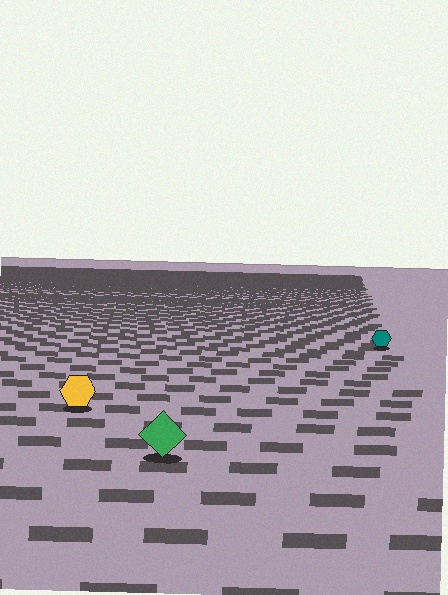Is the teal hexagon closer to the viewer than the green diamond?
No. The green diamond is closer — you can tell from the texture gradient: the ground texture is coarser near it.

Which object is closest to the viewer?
The green diamond is closest. The texture marks near it are larger and more spread out.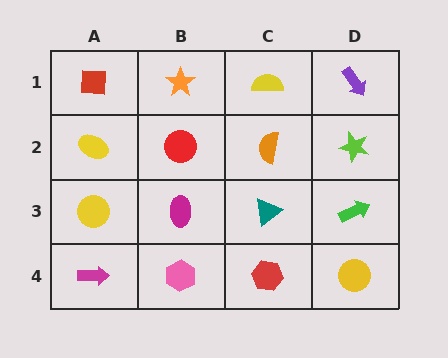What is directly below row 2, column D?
A green arrow.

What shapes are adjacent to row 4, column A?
A yellow circle (row 3, column A), a pink hexagon (row 4, column B).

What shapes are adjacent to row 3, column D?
A lime star (row 2, column D), a yellow circle (row 4, column D), a teal triangle (row 3, column C).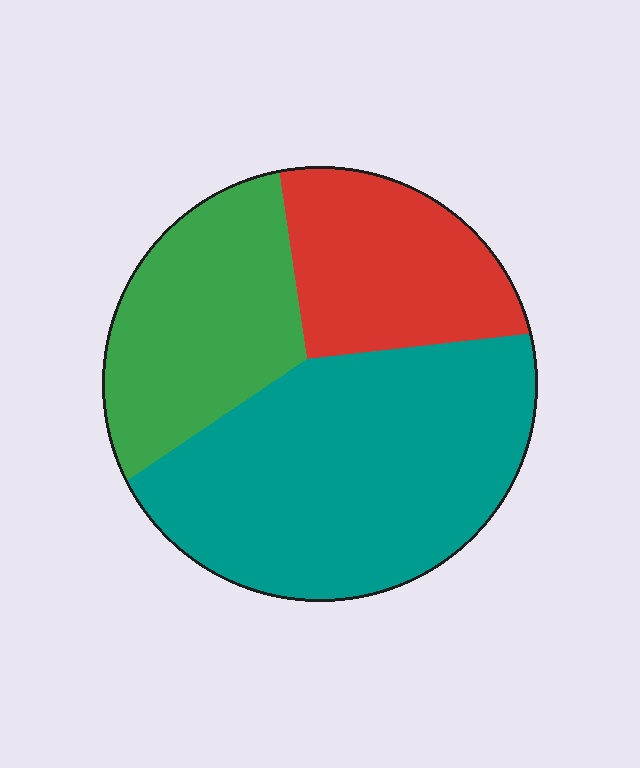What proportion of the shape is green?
Green takes up between a quarter and a half of the shape.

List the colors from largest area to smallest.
From largest to smallest: teal, green, red.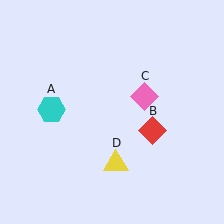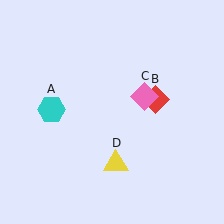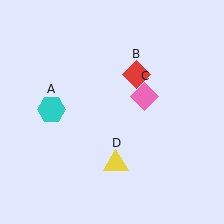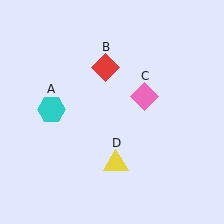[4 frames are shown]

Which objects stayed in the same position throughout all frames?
Cyan hexagon (object A) and pink diamond (object C) and yellow triangle (object D) remained stationary.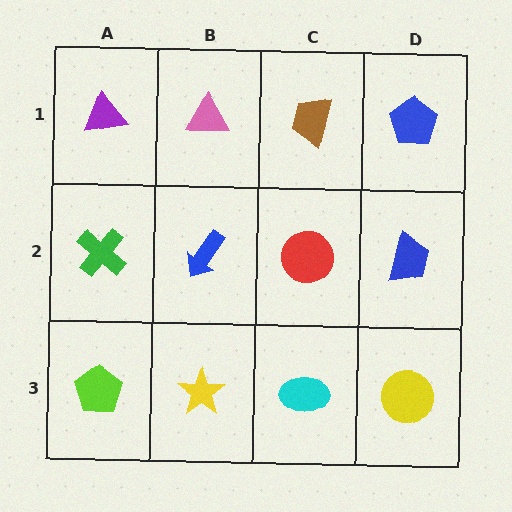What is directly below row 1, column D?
A blue trapezoid.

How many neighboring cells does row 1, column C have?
3.